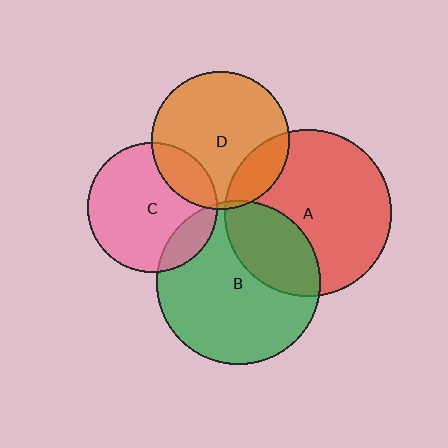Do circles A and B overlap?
Yes.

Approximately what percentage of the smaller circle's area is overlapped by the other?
Approximately 30%.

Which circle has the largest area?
Circle A (red).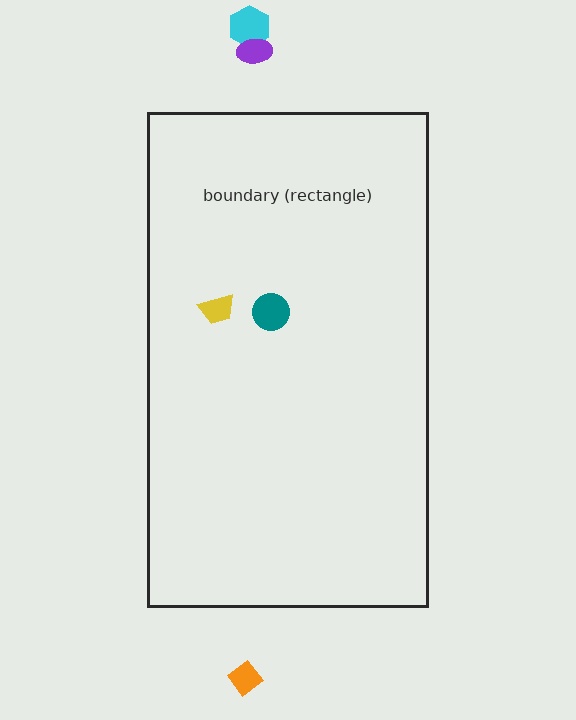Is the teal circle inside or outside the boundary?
Inside.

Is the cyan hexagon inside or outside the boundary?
Outside.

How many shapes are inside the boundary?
2 inside, 3 outside.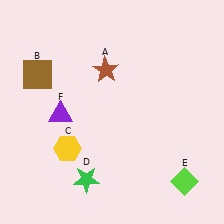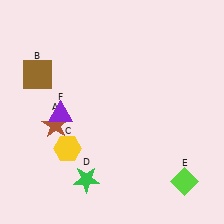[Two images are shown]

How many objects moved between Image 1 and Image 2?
1 object moved between the two images.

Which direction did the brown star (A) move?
The brown star (A) moved down.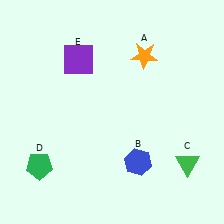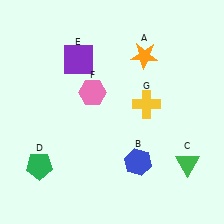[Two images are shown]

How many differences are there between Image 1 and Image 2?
There are 2 differences between the two images.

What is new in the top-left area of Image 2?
A pink hexagon (F) was added in the top-left area of Image 2.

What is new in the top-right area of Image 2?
A yellow cross (G) was added in the top-right area of Image 2.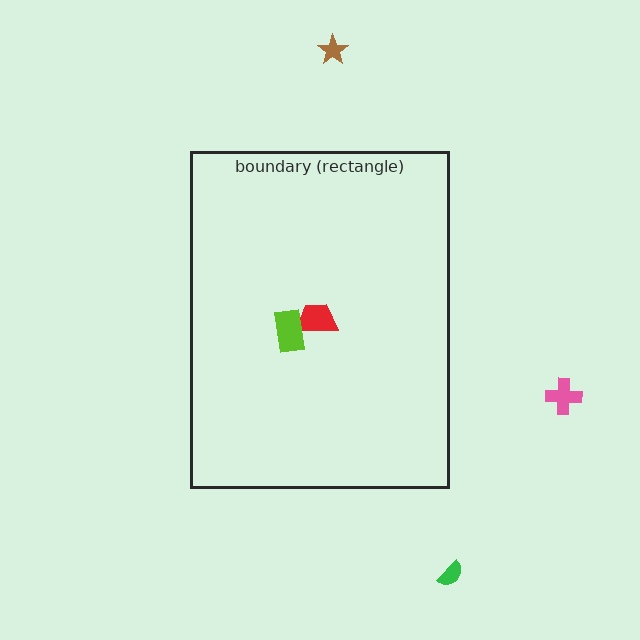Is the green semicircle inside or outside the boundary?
Outside.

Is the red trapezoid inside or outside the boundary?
Inside.